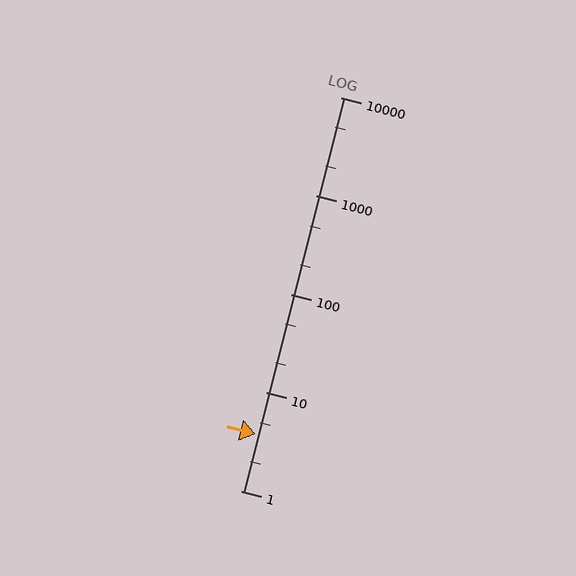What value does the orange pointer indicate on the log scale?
The pointer indicates approximately 3.8.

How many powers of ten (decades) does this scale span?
The scale spans 4 decades, from 1 to 10000.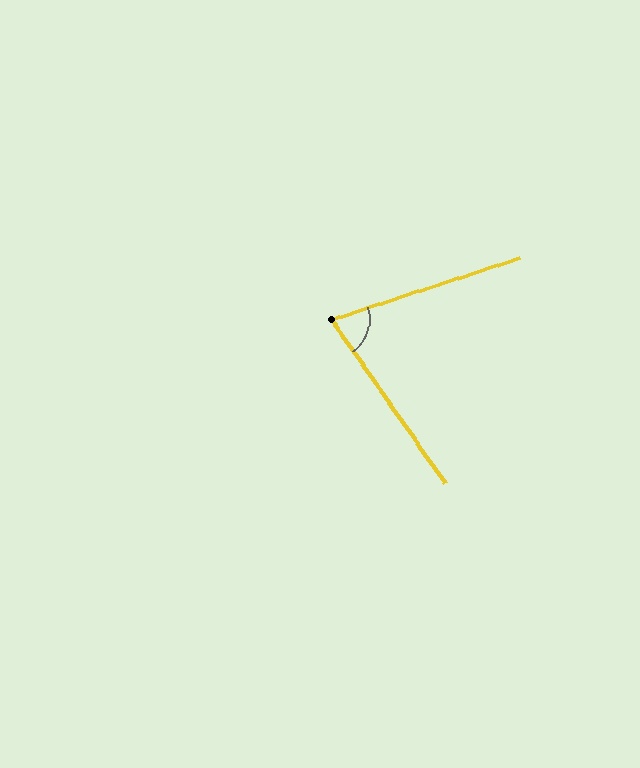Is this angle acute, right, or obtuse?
It is acute.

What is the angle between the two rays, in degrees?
Approximately 74 degrees.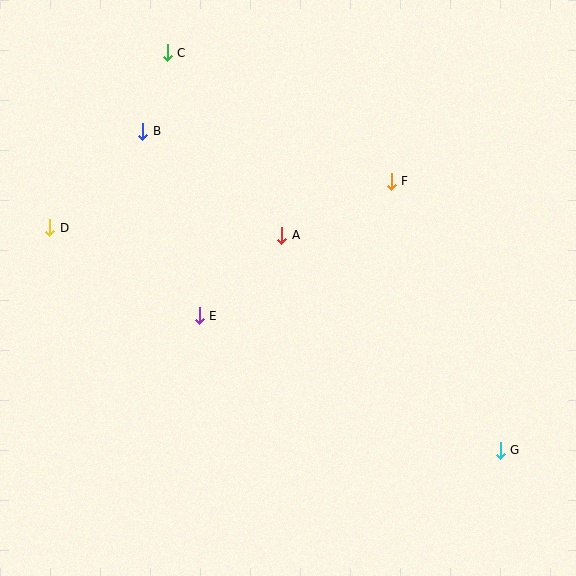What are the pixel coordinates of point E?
Point E is at (199, 316).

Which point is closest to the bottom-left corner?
Point E is closest to the bottom-left corner.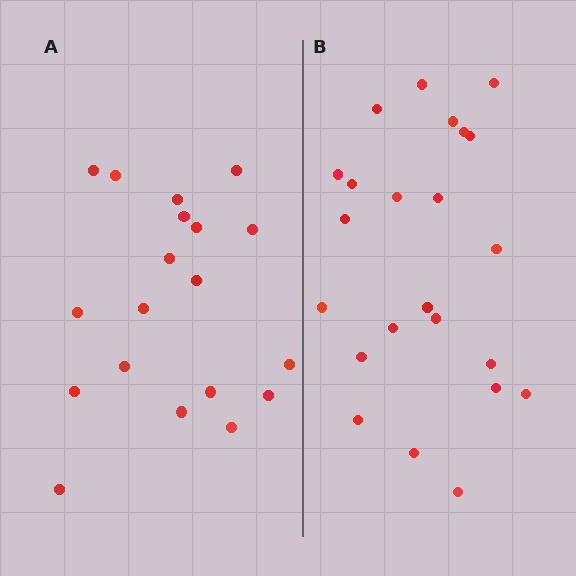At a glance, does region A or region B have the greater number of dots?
Region B (the right region) has more dots.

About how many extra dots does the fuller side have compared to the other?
Region B has about 4 more dots than region A.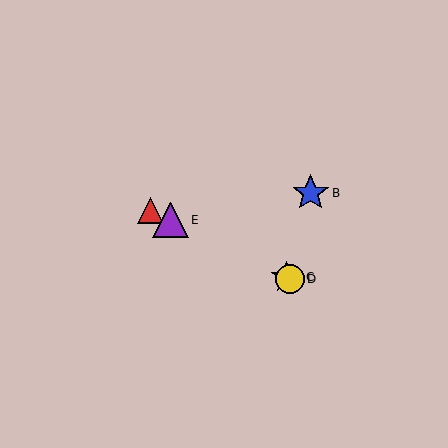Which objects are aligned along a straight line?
Objects A, C, D, E are aligned along a straight line.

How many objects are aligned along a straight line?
4 objects (A, C, D, E) are aligned along a straight line.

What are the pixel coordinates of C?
Object C is at (287, 277).